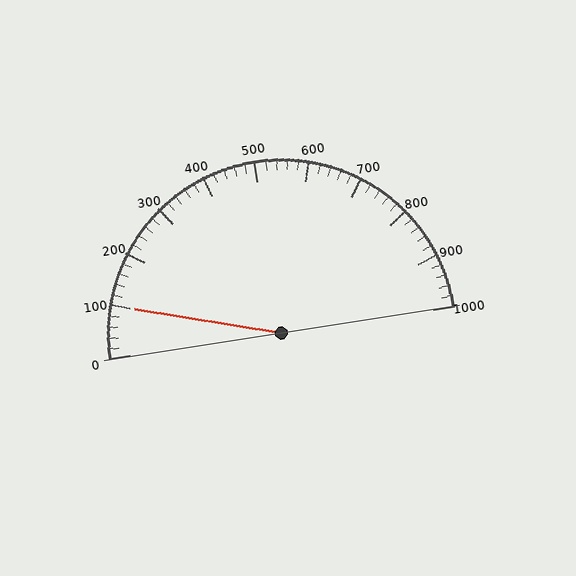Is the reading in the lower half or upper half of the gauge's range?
The reading is in the lower half of the range (0 to 1000).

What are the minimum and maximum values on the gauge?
The gauge ranges from 0 to 1000.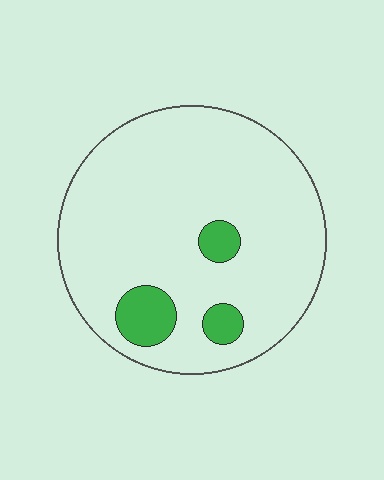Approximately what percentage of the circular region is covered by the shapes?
Approximately 10%.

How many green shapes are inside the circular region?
3.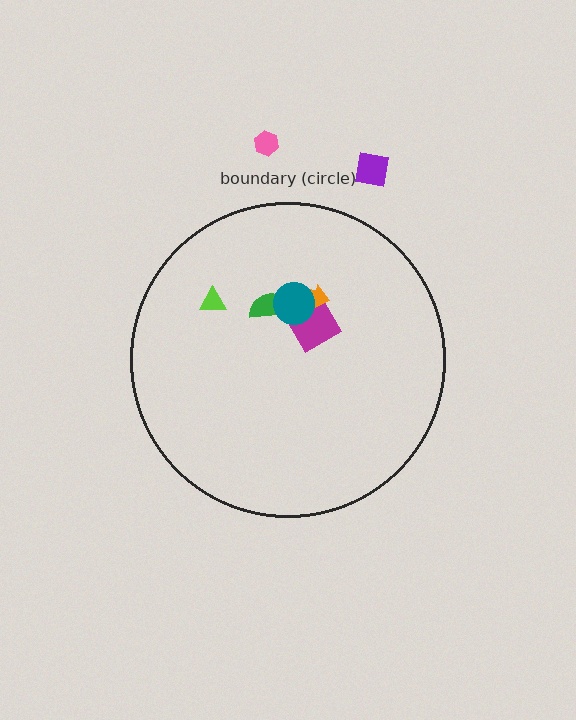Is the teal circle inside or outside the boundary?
Inside.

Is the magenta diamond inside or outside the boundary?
Inside.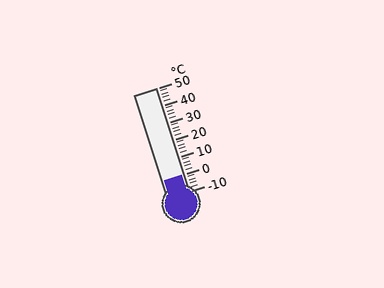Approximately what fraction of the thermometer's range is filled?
The thermometer is filled to approximately 15% of its range.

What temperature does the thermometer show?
The thermometer shows approximately 0°C.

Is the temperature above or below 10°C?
The temperature is below 10°C.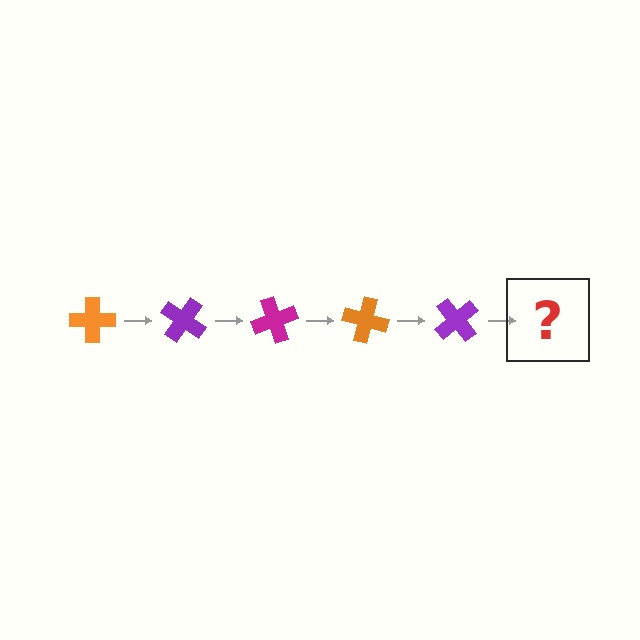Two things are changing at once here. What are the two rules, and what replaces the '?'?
The two rules are that it rotates 35 degrees each step and the color cycles through orange, purple, and magenta. The '?' should be a magenta cross, rotated 175 degrees from the start.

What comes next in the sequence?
The next element should be a magenta cross, rotated 175 degrees from the start.